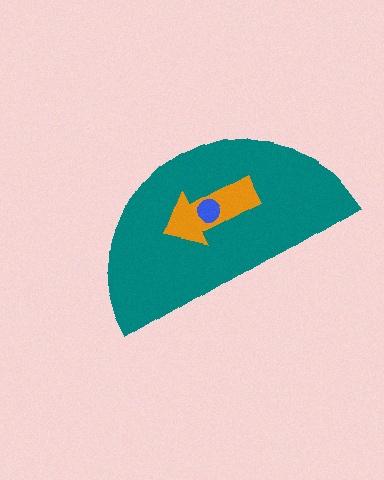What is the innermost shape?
The blue circle.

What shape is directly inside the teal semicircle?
The orange arrow.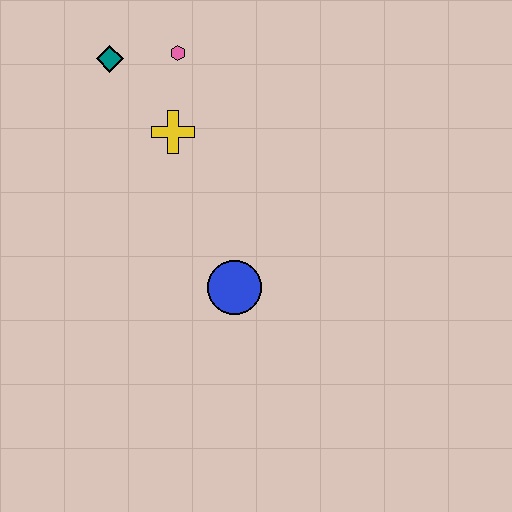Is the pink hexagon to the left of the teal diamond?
No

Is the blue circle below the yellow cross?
Yes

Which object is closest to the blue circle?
The yellow cross is closest to the blue circle.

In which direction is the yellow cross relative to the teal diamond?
The yellow cross is below the teal diamond.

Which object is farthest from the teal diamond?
The blue circle is farthest from the teal diamond.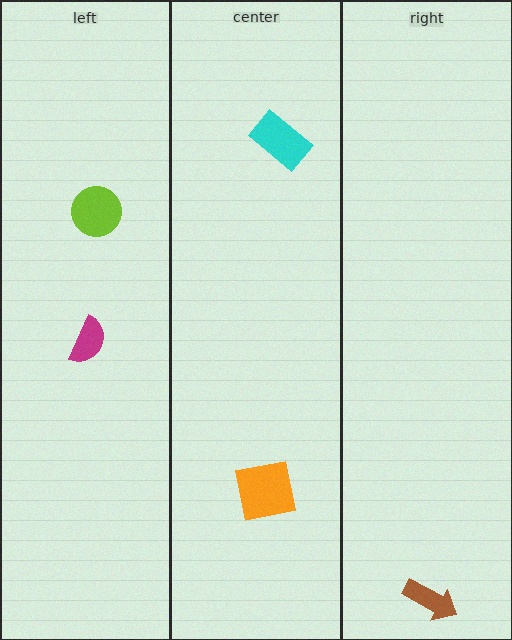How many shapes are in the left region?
2.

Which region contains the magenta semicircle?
The left region.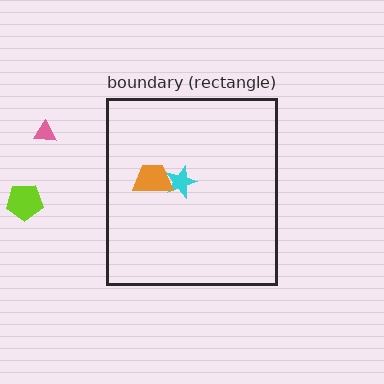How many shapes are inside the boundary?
2 inside, 2 outside.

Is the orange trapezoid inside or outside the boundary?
Inside.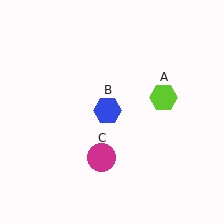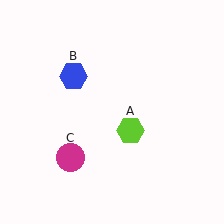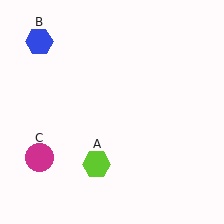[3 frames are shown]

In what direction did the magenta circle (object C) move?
The magenta circle (object C) moved left.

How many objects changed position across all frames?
3 objects changed position: lime hexagon (object A), blue hexagon (object B), magenta circle (object C).